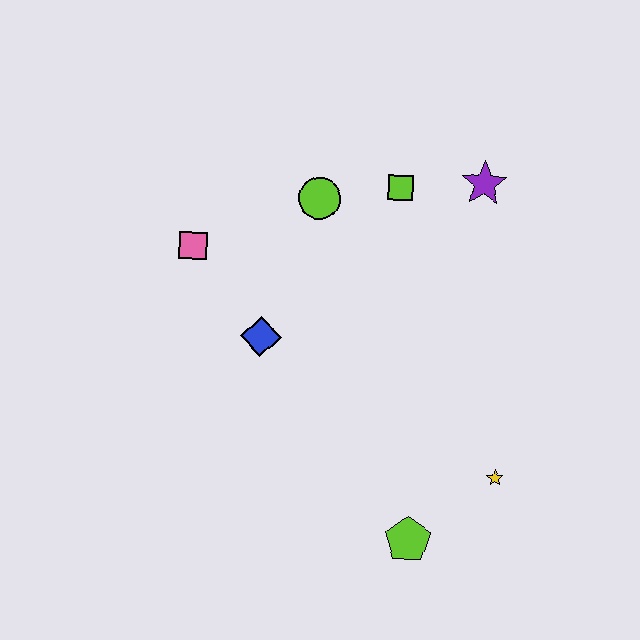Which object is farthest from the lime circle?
The lime pentagon is farthest from the lime circle.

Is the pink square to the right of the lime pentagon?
No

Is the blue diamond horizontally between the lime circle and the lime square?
No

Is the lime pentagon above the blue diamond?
No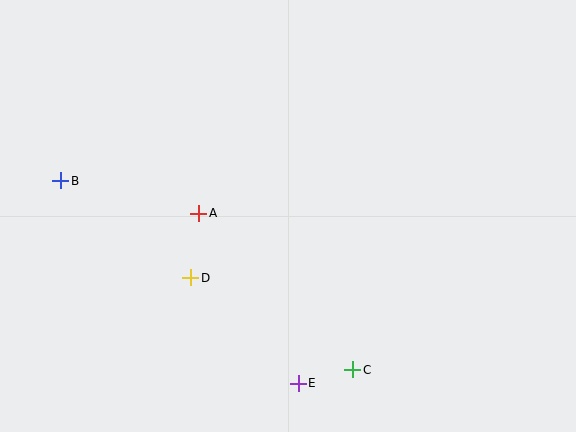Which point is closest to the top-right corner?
Point C is closest to the top-right corner.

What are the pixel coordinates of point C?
Point C is at (353, 370).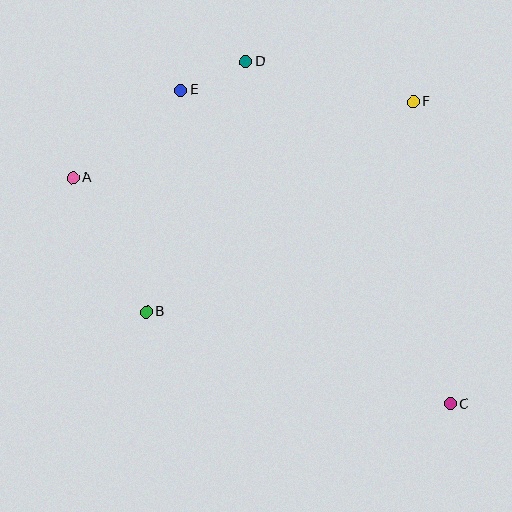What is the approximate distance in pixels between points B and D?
The distance between B and D is approximately 269 pixels.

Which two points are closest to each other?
Points D and E are closest to each other.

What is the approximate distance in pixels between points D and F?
The distance between D and F is approximately 172 pixels.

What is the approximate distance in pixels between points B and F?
The distance between B and F is approximately 340 pixels.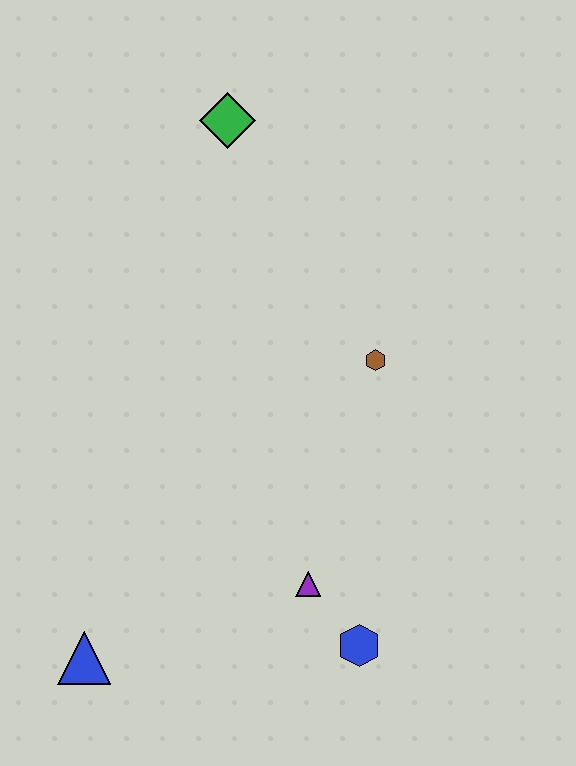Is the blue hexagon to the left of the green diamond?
No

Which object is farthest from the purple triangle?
The green diamond is farthest from the purple triangle.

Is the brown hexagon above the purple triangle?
Yes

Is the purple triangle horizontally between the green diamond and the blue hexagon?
Yes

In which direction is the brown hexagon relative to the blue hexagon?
The brown hexagon is above the blue hexagon.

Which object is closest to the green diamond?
The brown hexagon is closest to the green diamond.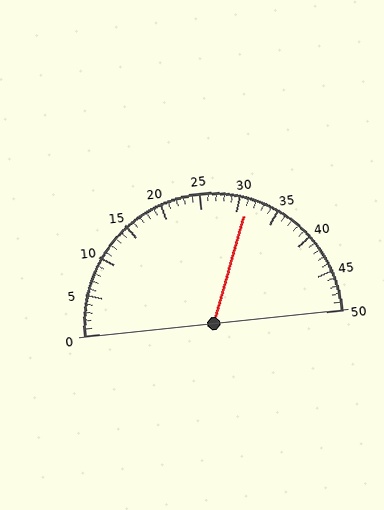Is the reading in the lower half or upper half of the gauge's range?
The reading is in the upper half of the range (0 to 50).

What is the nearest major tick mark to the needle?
The nearest major tick mark is 30.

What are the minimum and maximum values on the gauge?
The gauge ranges from 0 to 50.